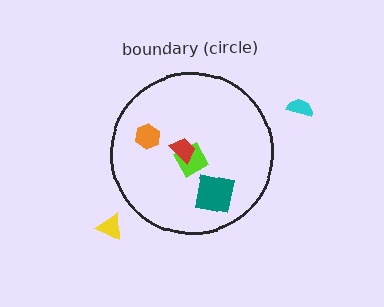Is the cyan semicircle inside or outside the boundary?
Outside.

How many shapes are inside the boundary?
4 inside, 2 outside.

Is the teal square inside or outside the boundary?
Inside.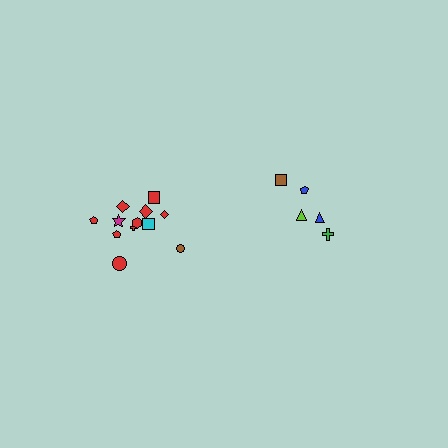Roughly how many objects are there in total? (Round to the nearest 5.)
Roughly 15 objects in total.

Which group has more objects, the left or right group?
The left group.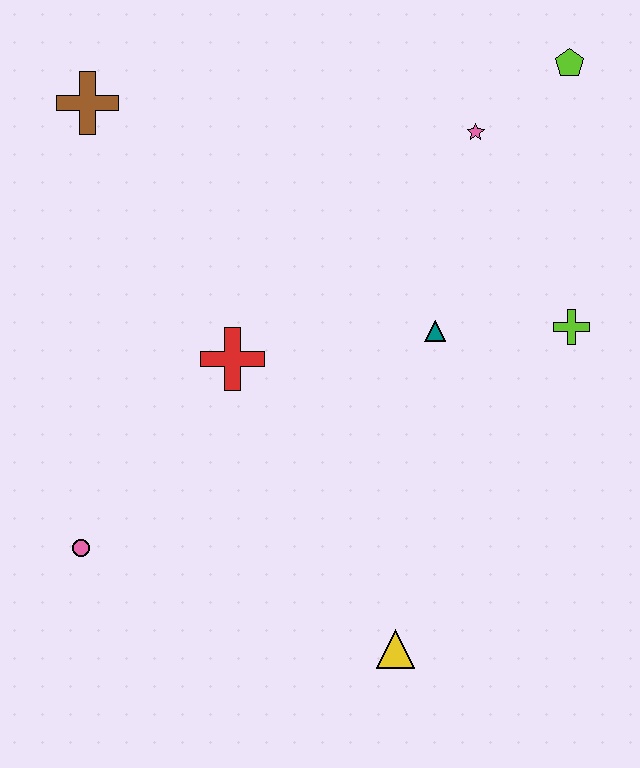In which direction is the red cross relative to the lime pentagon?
The red cross is to the left of the lime pentagon.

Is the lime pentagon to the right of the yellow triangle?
Yes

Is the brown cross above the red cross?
Yes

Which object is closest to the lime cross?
The teal triangle is closest to the lime cross.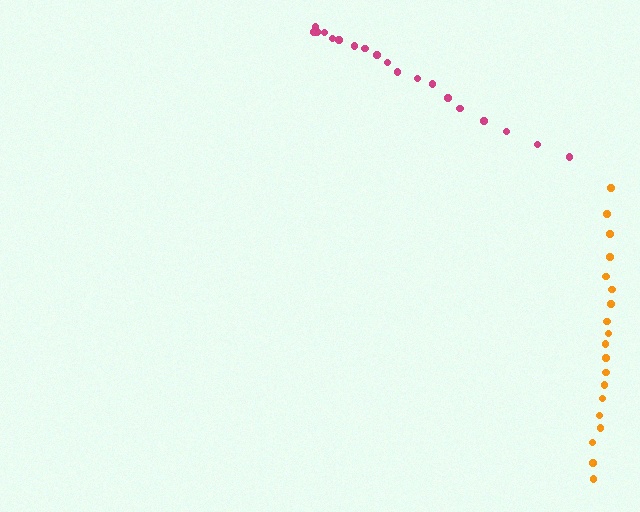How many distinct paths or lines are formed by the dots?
There are 2 distinct paths.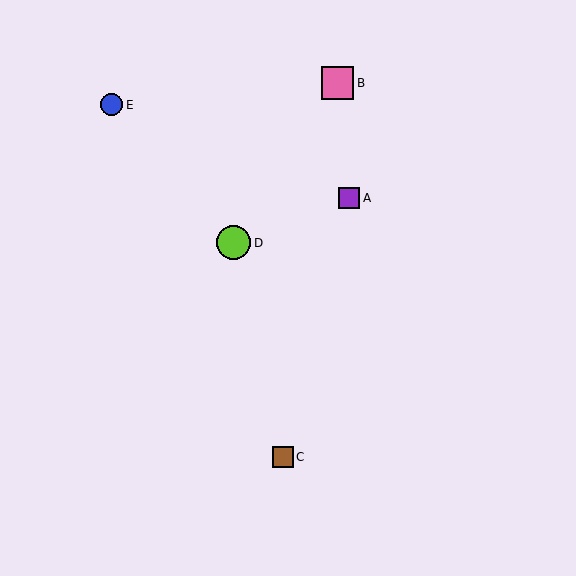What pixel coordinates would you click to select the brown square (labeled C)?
Click at (283, 457) to select the brown square C.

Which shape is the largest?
The lime circle (labeled D) is the largest.